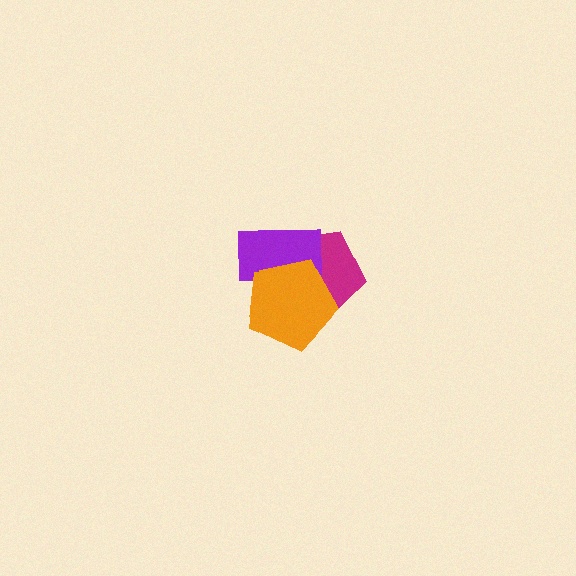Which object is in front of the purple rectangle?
The orange pentagon is in front of the purple rectangle.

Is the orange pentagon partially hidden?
No, no other shape covers it.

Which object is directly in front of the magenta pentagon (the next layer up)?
The purple rectangle is directly in front of the magenta pentagon.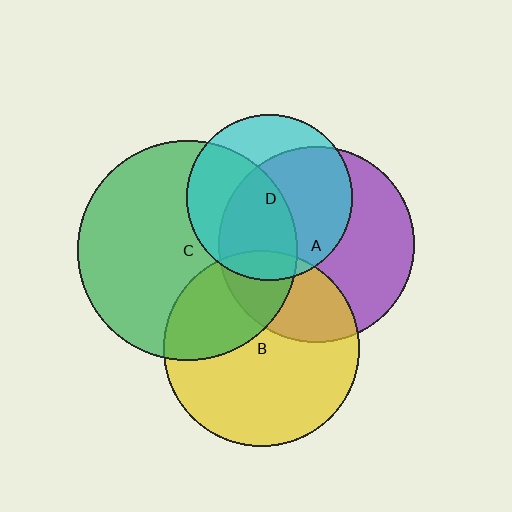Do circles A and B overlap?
Yes.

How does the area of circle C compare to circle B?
Approximately 1.3 times.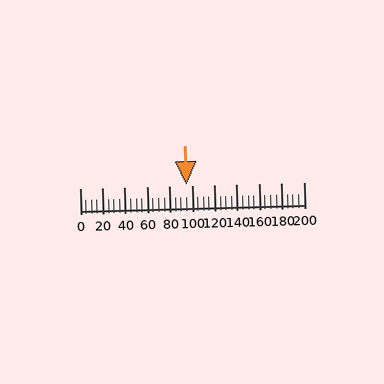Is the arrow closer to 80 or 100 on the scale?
The arrow is closer to 100.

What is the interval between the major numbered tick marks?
The major tick marks are spaced 20 units apart.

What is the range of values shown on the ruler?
The ruler shows values from 0 to 200.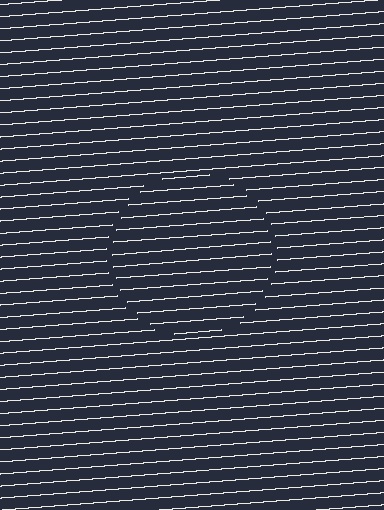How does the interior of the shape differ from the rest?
The interior of the shape contains the same grating, shifted by half a period — the contour is defined by the phase discontinuity where line-ends from the inner and outer gratings abut.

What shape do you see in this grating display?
An illusory circle. The interior of the shape contains the same grating, shifted by half a period — the contour is defined by the phase discontinuity where line-ends from the inner and outer gratings abut.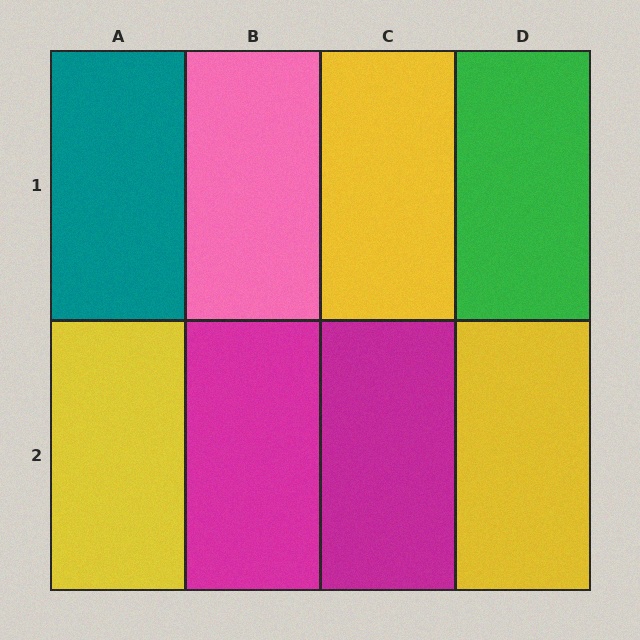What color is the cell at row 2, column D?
Yellow.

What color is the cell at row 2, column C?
Magenta.